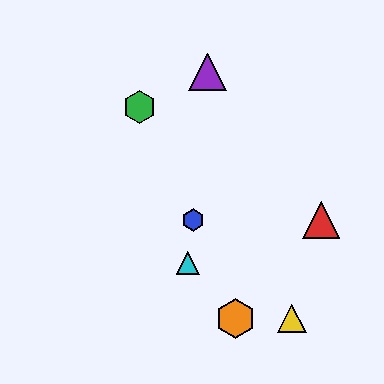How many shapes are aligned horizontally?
2 shapes (the red triangle, the blue hexagon) are aligned horizontally.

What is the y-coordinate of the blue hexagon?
The blue hexagon is at y≈220.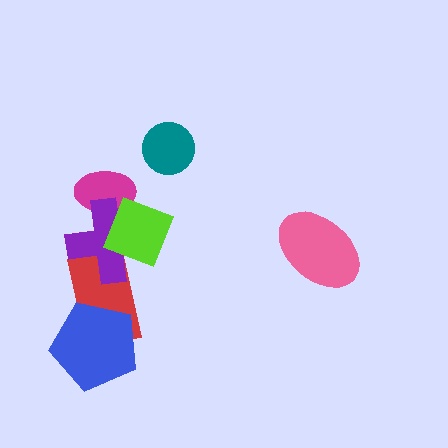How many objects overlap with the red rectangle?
3 objects overlap with the red rectangle.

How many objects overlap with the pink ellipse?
0 objects overlap with the pink ellipse.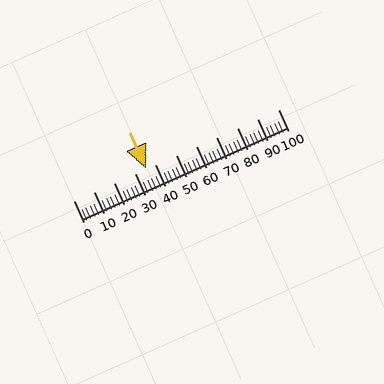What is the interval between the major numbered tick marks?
The major tick marks are spaced 10 units apart.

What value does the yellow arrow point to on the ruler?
The yellow arrow points to approximately 35.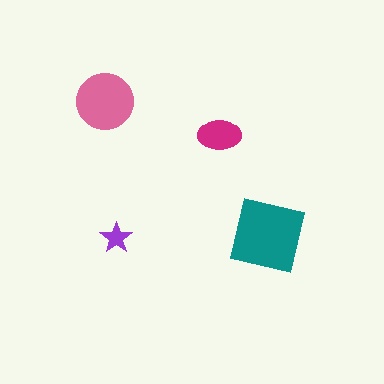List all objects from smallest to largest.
The purple star, the magenta ellipse, the pink circle, the teal square.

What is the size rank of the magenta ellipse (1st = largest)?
3rd.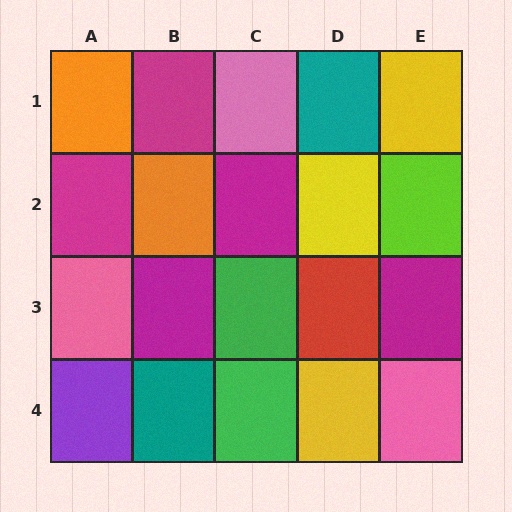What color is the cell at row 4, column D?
Yellow.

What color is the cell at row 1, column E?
Yellow.